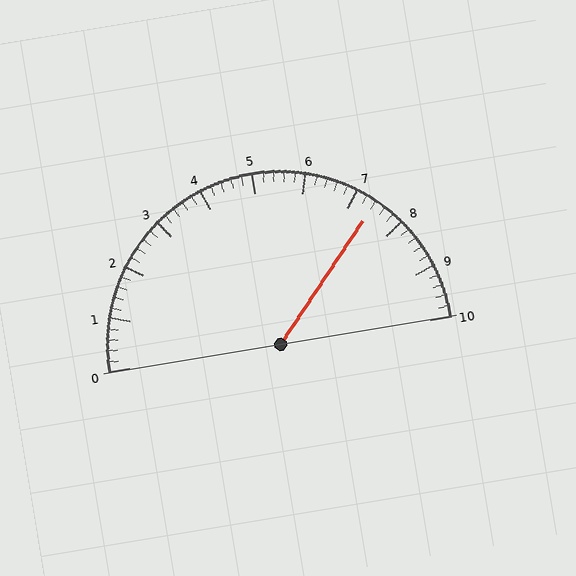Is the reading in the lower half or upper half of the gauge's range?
The reading is in the upper half of the range (0 to 10).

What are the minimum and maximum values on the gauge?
The gauge ranges from 0 to 10.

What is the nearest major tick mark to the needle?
The nearest major tick mark is 7.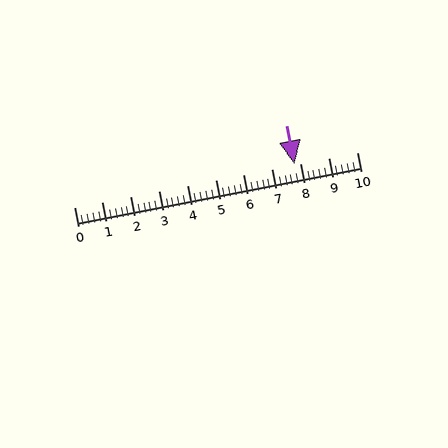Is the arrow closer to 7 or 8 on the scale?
The arrow is closer to 8.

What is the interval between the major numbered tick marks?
The major tick marks are spaced 1 units apart.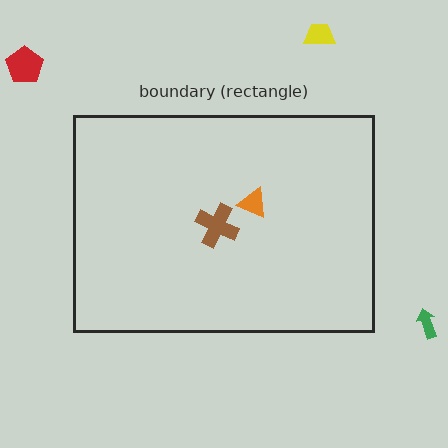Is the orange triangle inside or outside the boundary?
Inside.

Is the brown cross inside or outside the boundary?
Inside.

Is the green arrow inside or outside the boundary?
Outside.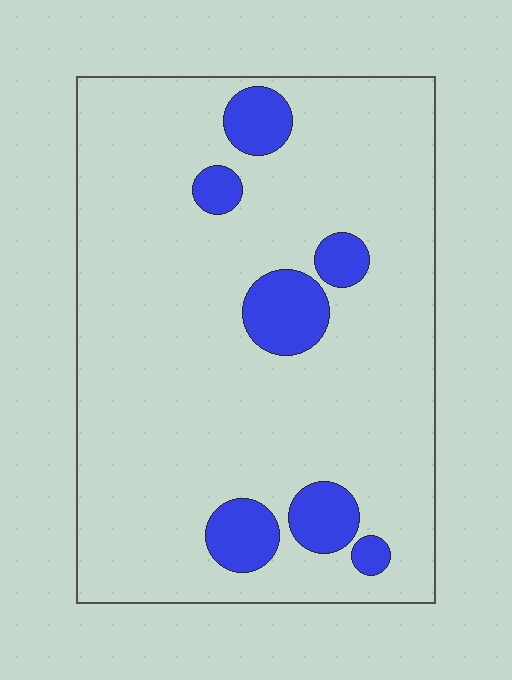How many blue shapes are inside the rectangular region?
7.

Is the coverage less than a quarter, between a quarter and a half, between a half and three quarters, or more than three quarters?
Less than a quarter.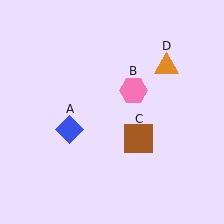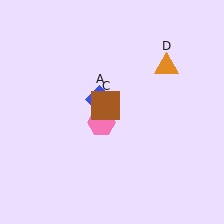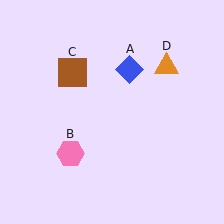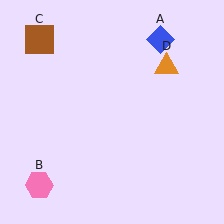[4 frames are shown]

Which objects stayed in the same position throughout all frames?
Orange triangle (object D) remained stationary.